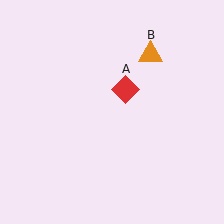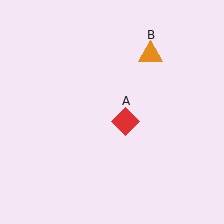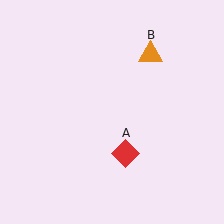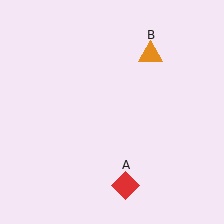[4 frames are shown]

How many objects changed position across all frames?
1 object changed position: red diamond (object A).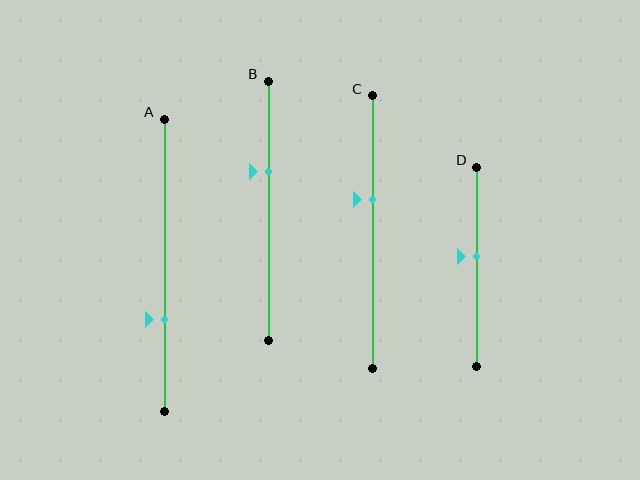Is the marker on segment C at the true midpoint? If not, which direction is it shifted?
No, the marker on segment C is shifted upward by about 12% of the segment length.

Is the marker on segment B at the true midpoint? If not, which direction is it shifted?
No, the marker on segment B is shifted upward by about 15% of the segment length.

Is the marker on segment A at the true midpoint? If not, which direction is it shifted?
No, the marker on segment A is shifted downward by about 18% of the segment length.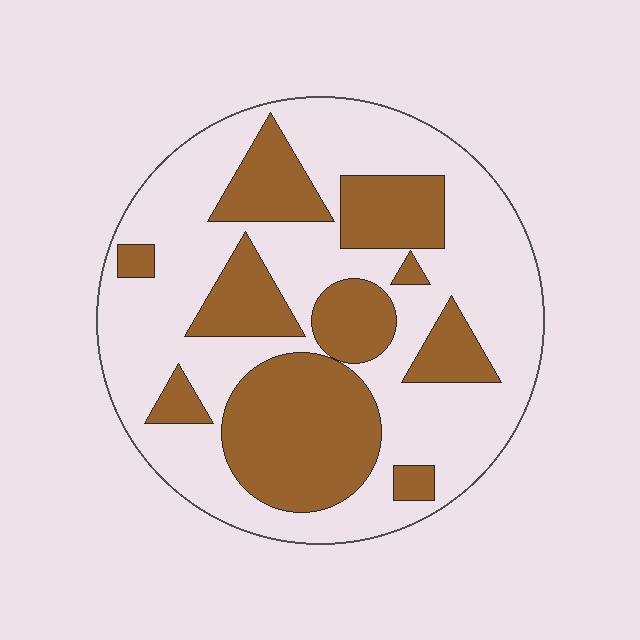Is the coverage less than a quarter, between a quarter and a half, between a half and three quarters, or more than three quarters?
Between a quarter and a half.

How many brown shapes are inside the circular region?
10.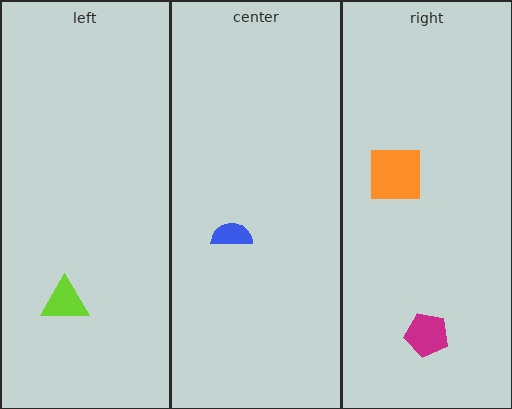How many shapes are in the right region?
2.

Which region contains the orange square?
The right region.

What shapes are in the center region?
The blue semicircle.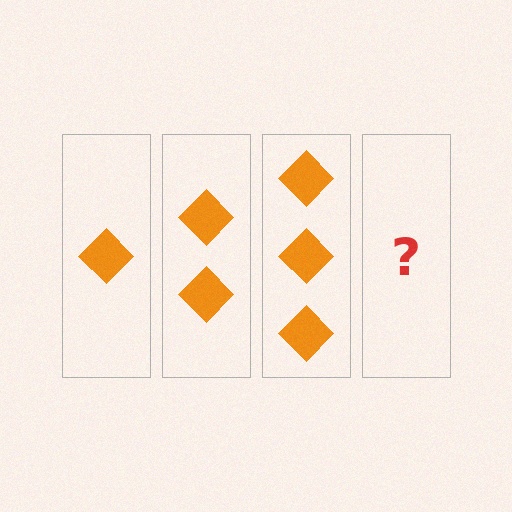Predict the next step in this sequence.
The next step is 4 diamonds.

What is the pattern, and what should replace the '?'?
The pattern is that each step adds one more diamond. The '?' should be 4 diamonds.